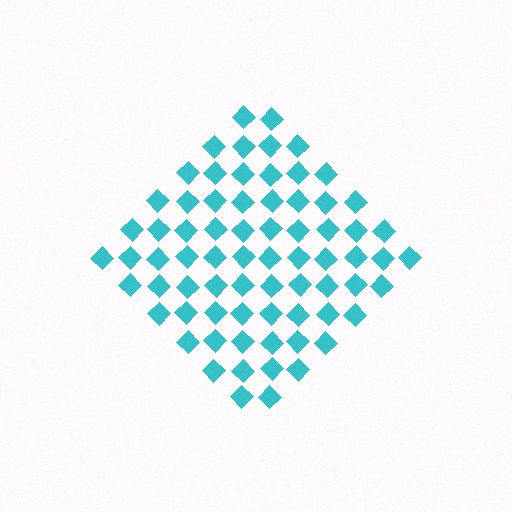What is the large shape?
The large shape is a diamond.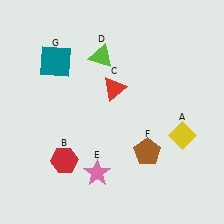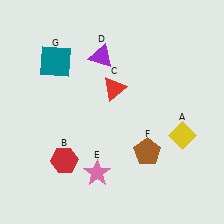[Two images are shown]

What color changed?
The triangle (D) changed from lime in Image 1 to purple in Image 2.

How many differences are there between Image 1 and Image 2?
There is 1 difference between the two images.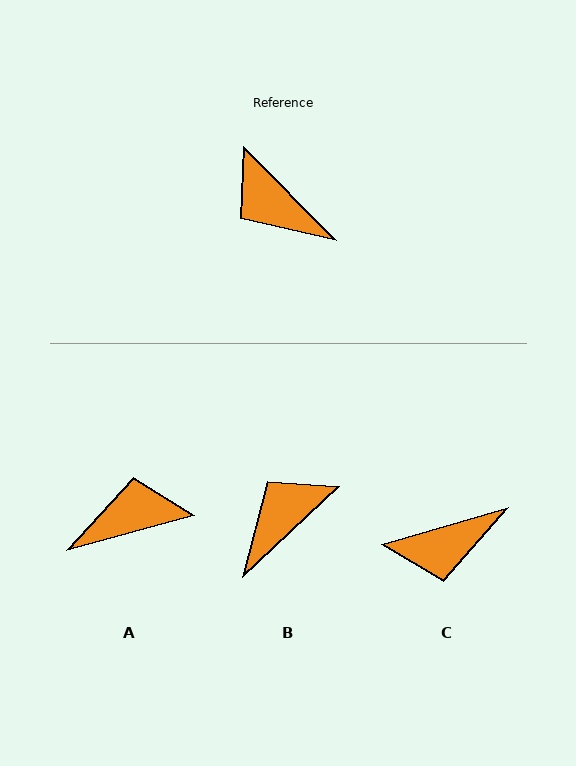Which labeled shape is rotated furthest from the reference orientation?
A, about 120 degrees away.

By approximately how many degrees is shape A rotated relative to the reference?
Approximately 120 degrees clockwise.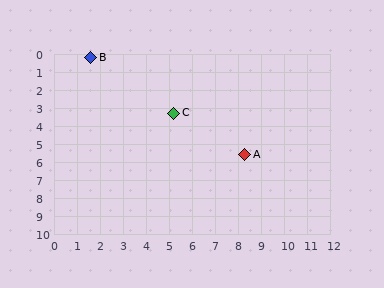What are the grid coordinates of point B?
Point B is at approximately (1.6, 0.2).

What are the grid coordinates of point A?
Point A is at approximately (8.3, 5.6).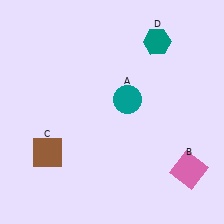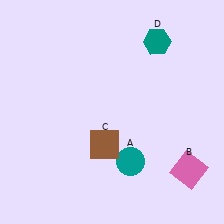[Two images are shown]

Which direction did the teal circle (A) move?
The teal circle (A) moved down.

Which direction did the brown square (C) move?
The brown square (C) moved right.